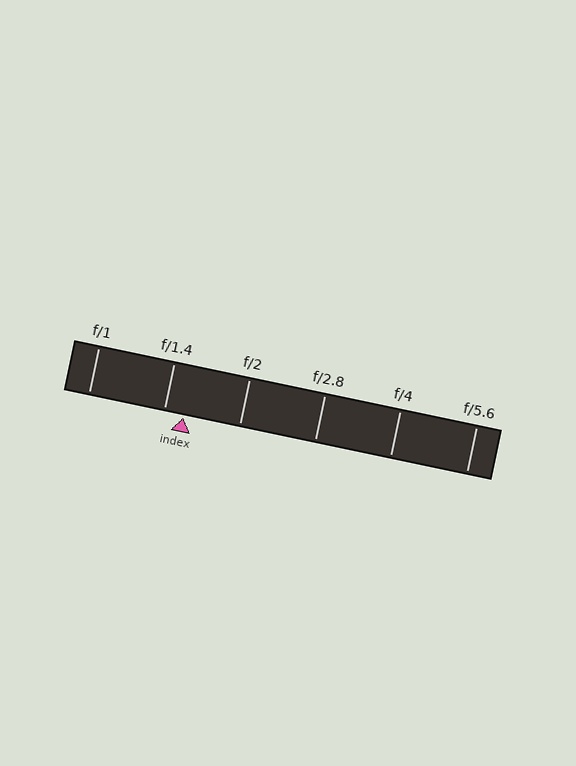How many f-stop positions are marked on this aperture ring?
There are 6 f-stop positions marked.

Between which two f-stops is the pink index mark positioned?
The index mark is between f/1.4 and f/2.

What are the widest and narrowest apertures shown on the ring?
The widest aperture shown is f/1 and the narrowest is f/5.6.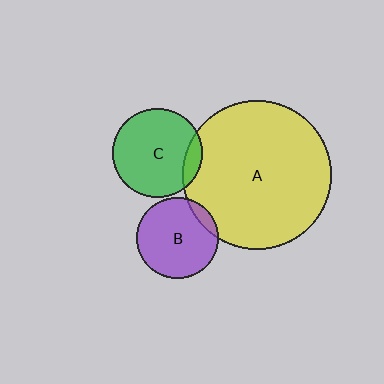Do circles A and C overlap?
Yes.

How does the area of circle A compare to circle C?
Approximately 2.8 times.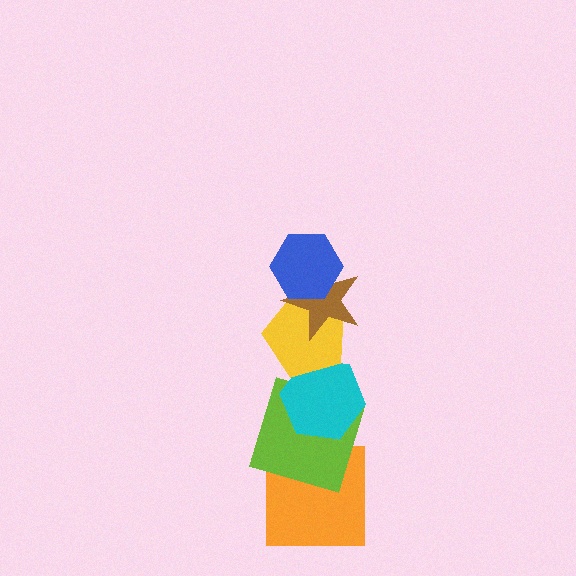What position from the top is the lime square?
The lime square is 5th from the top.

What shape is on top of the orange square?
The lime square is on top of the orange square.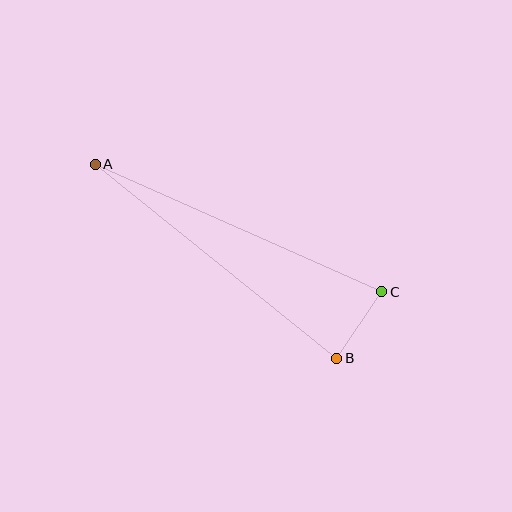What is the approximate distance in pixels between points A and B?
The distance between A and B is approximately 310 pixels.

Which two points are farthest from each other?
Points A and C are farthest from each other.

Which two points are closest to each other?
Points B and C are closest to each other.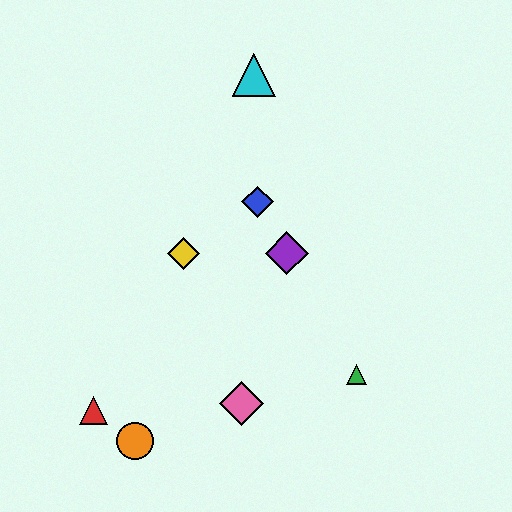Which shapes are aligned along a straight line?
The blue diamond, the green triangle, the purple diamond are aligned along a straight line.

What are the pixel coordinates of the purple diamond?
The purple diamond is at (287, 253).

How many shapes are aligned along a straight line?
3 shapes (the blue diamond, the green triangle, the purple diamond) are aligned along a straight line.